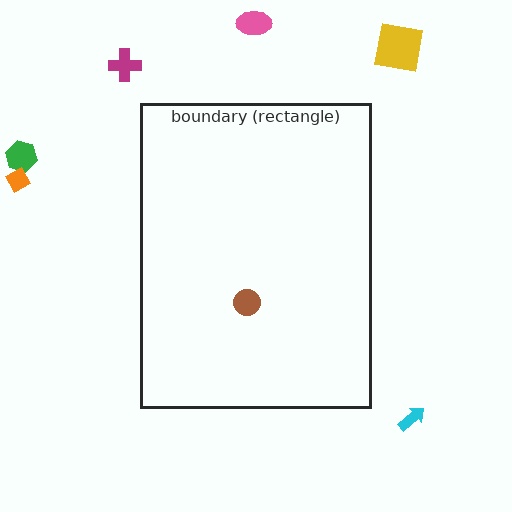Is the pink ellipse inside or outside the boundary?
Outside.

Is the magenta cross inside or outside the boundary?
Outside.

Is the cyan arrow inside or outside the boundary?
Outside.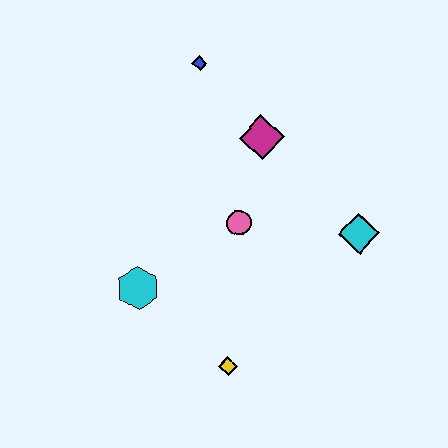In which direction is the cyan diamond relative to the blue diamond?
The cyan diamond is below the blue diamond.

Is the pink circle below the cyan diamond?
No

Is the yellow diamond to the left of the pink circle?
Yes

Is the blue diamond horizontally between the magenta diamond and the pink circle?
No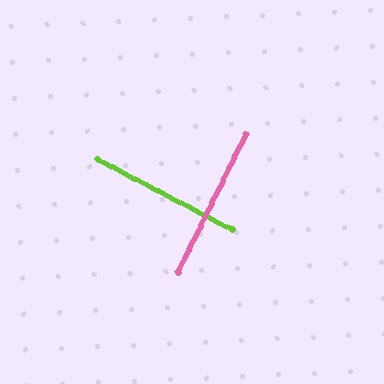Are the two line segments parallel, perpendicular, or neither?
Perpendicular — they meet at approximately 89°.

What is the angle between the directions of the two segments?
Approximately 89 degrees.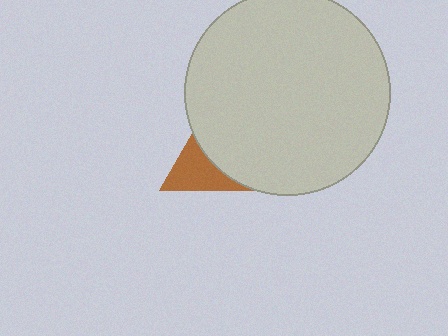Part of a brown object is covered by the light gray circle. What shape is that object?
It is a triangle.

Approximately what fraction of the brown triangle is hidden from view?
Roughly 68% of the brown triangle is hidden behind the light gray circle.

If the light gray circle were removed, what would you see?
You would see the complete brown triangle.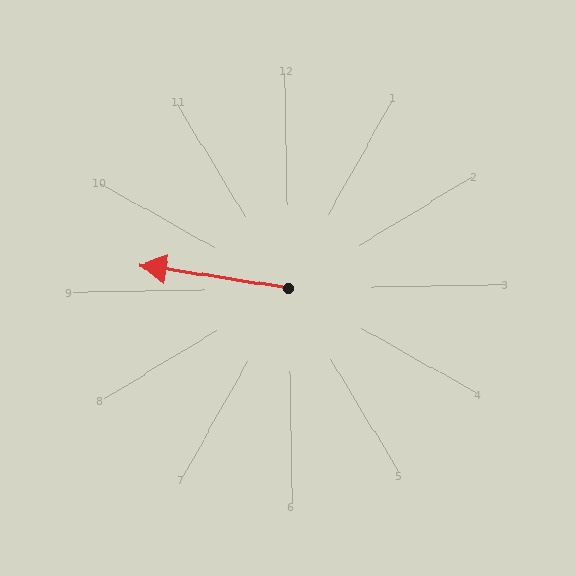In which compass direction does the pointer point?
West.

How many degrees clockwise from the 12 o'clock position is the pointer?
Approximately 280 degrees.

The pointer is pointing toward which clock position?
Roughly 9 o'clock.